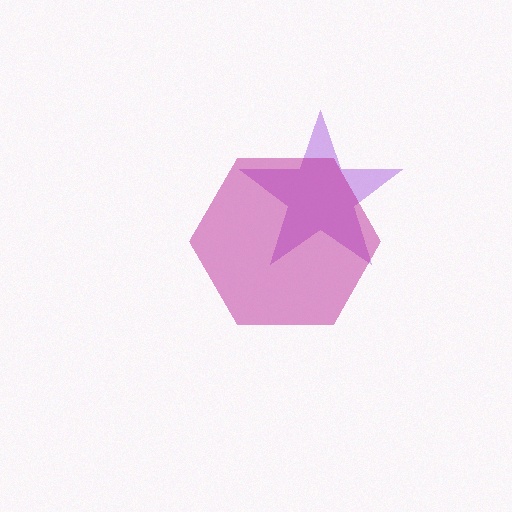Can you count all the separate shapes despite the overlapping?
Yes, there are 2 separate shapes.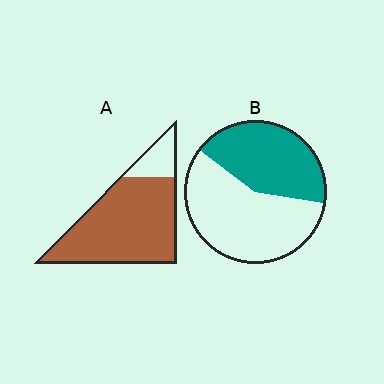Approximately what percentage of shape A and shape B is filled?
A is approximately 85% and B is approximately 40%.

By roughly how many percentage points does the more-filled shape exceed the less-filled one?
By roughly 40 percentage points (A over B).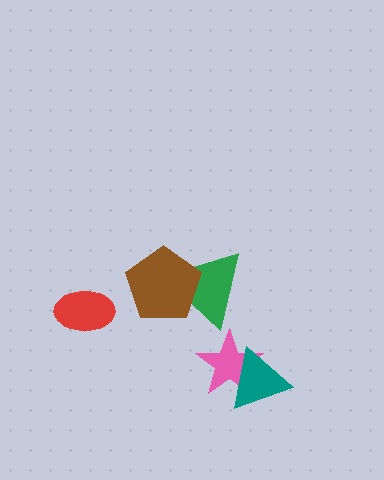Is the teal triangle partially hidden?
No, no other shape covers it.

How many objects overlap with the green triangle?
1 object overlaps with the green triangle.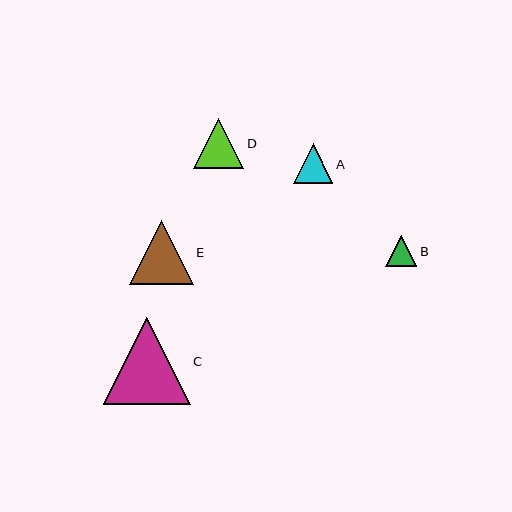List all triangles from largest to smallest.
From largest to smallest: C, E, D, A, B.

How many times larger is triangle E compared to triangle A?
Triangle E is approximately 1.6 times the size of triangle A.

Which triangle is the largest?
Triangle C is the largest with a size of approximately 87 pixels.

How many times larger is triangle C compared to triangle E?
Triangle C is approximately 1.4 times the size of triangle E.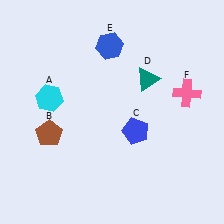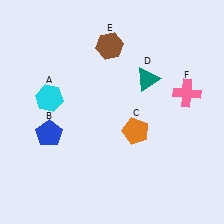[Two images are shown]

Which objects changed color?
B changed from brown to blue. C changed from blue to orange. E changed from blue to brown.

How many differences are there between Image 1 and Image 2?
There are 3 differences between the two images.